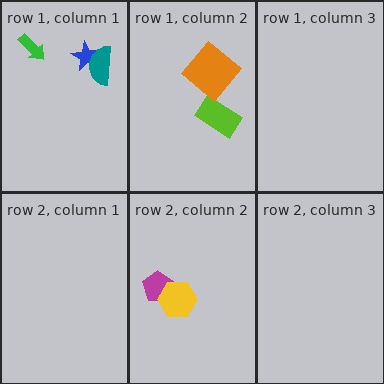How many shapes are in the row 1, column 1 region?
3.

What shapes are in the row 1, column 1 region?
The green arrow, the blue star, the teal semicircle.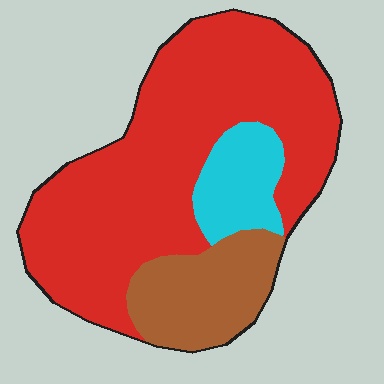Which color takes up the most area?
Red, at roughly 70%.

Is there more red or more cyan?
Red.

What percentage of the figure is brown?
Brown takes up about one fifth (1/5) of the figure.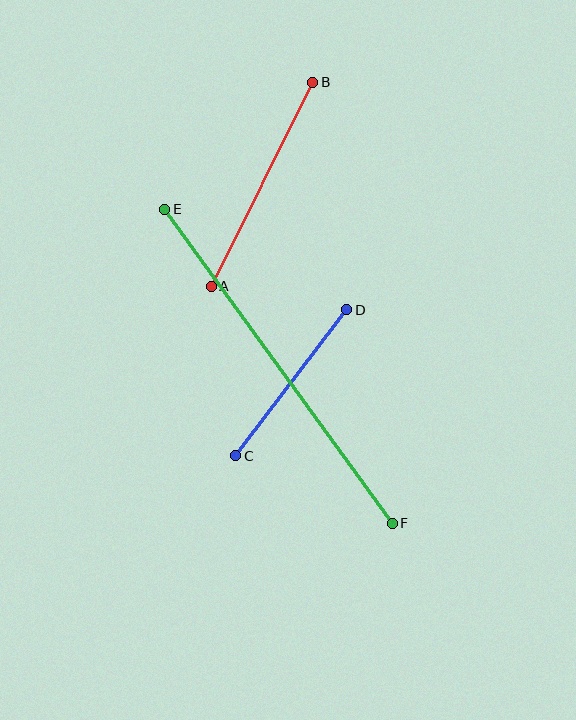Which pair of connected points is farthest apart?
Points E and F are farthest apart.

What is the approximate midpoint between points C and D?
The midpoint is at approximately (291, 383) pixels.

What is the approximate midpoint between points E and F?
The midpoint is at approximately (279, 366) pixels.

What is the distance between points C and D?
The distance is approximately 184 pixels.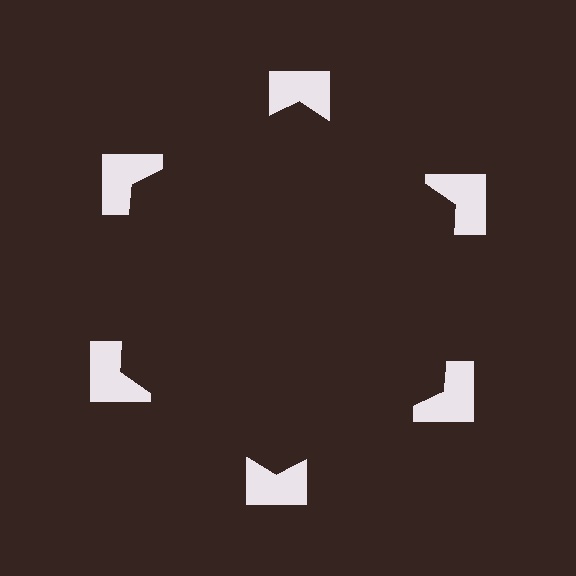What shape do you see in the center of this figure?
An illusory hexagon — its edges are inferred from the aligned wedge cuts in the notched squares, not physically drawn.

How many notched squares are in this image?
There are 6 — one at each vertex of the illusory hexagon.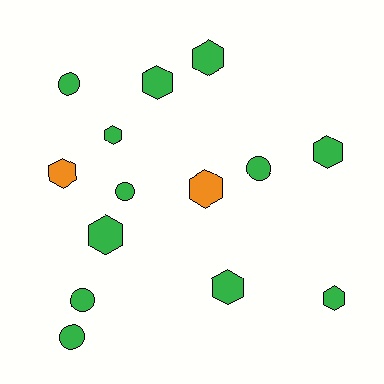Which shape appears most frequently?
Hexagon, with 9 objects.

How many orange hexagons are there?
There are 2 orange hexagons.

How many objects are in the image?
There are 14 objects.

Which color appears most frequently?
Green, with 12 objects.